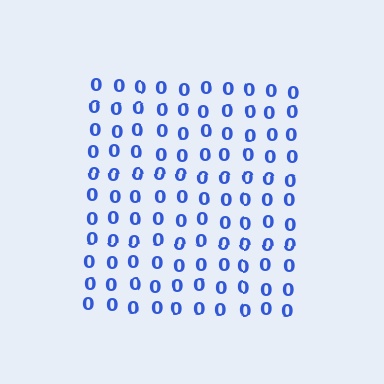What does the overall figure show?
The overall figure shows a square.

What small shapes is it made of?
It is made of small digit 0's.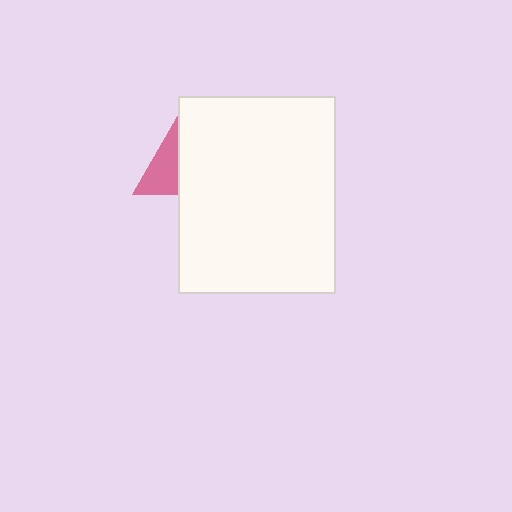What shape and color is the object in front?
The object in front is a white rectangle.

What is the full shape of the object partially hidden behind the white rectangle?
The partially hidden object is a pink triangle.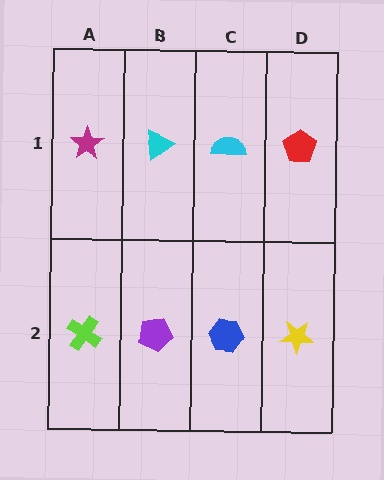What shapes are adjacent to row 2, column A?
A magenta star (row 1, column A), a purple pentagon (row 2, column B).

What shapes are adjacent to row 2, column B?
A cyan triangle (row 1, column B), a lime cross (row 2, column A), a blue hexagon (row 2, column C).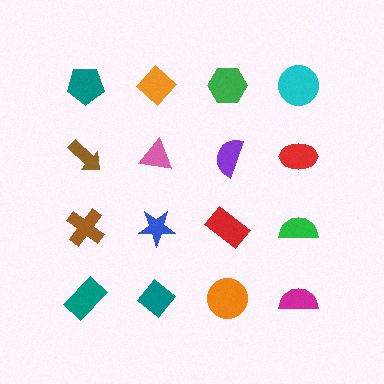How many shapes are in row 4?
4 shapes.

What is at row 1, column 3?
A green hexagon.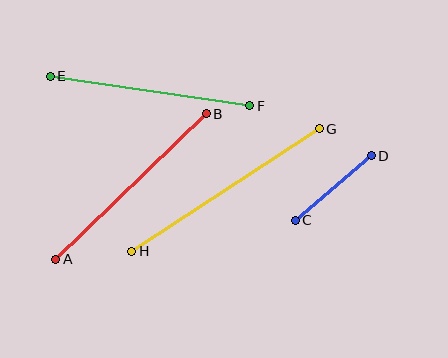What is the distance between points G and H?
The distance is approximately 224 pixels.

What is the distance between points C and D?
The distance is approximately 99 pixels.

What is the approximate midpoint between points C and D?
The midpoint is at approximately (333, 188) pixels.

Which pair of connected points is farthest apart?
Points G and H are farthest apart.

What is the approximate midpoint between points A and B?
The midpoint is at approximately (131, 186) pixels.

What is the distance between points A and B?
The distance is approximately 209 pixels.